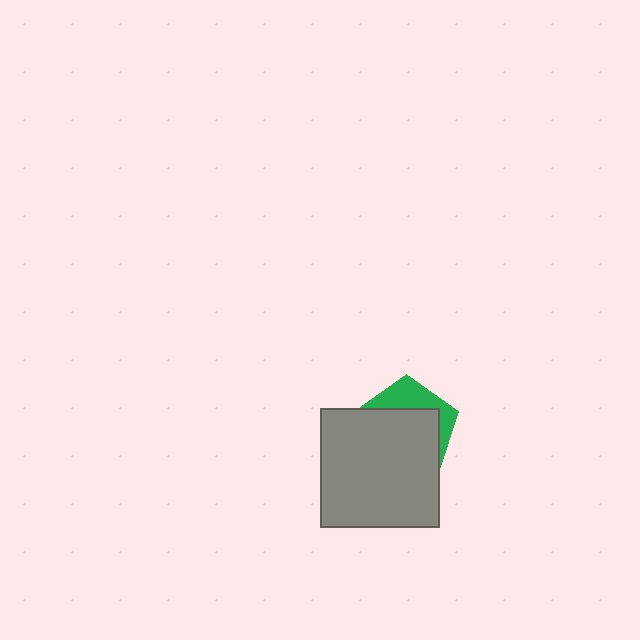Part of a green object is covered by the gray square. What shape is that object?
It is a pentagon.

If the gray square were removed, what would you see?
You would see the complete green pentagon.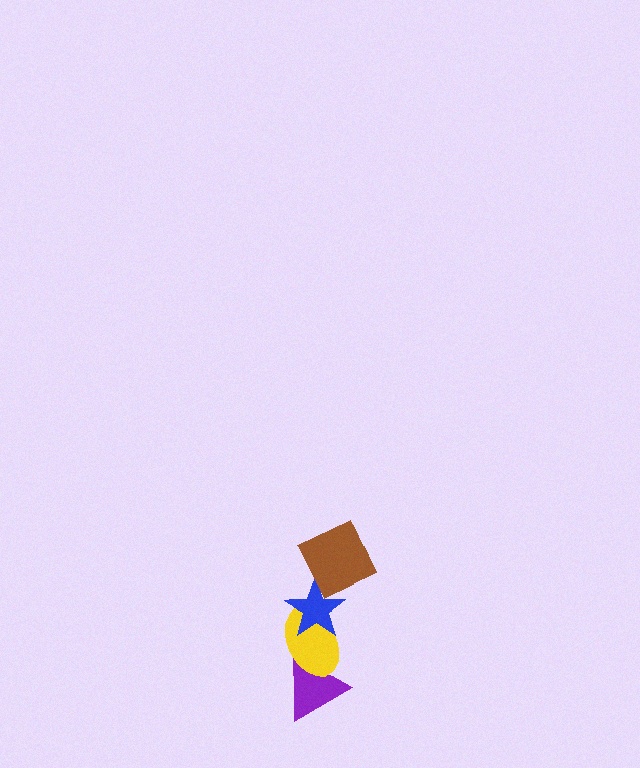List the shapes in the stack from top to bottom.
From top to bottom: the brown square, the blue star, the yellow ellipse, the purple triangle.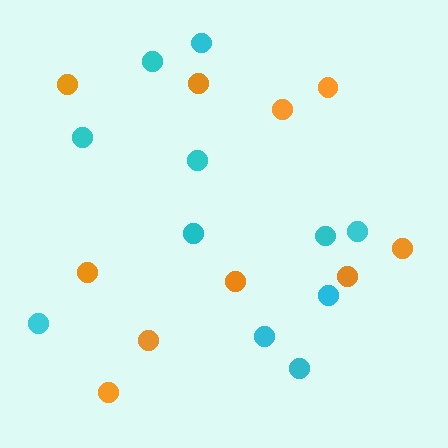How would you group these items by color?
There are 2 groups: one group of cyan circles (11) and one group of orange circles (10).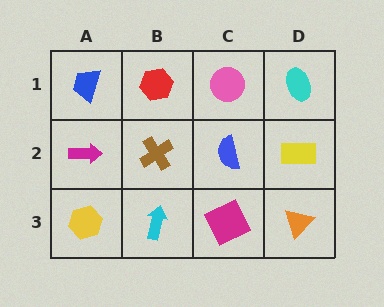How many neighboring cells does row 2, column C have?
4.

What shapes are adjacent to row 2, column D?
A cyan ellipse (row 1, column D), an orange triangle (row 3, column D), a blue semicircle (row 2, column C).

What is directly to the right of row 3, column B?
A magenta square.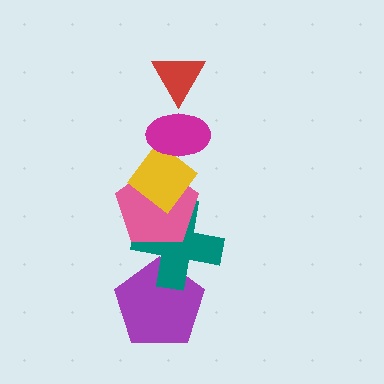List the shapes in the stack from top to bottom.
From top to bottom: the red triangle, the magenta ellipse, the yellow diamond, the pink pentagon, the teal cross, the purple pentagon.